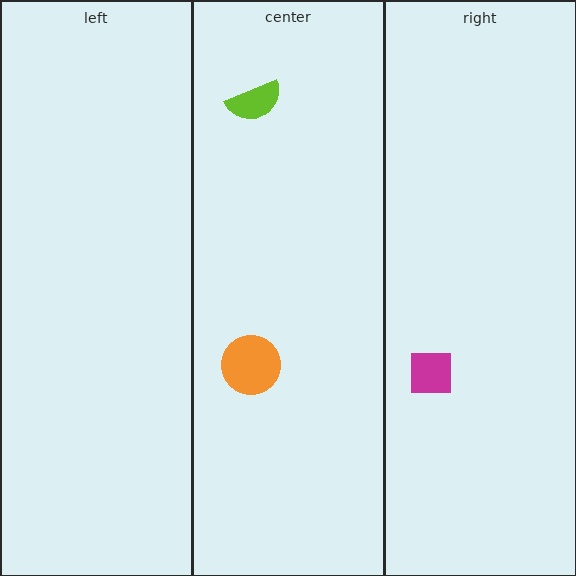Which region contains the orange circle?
The center region.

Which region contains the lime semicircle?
The center region.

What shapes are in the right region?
The magenta square.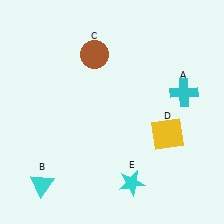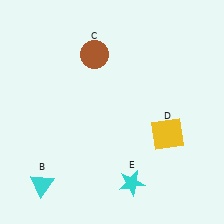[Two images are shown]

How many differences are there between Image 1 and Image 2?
There is 1 difference between the two images.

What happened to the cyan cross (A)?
The cyan cross (A) was removed in Image 2. It was in the top-right area of Image 1.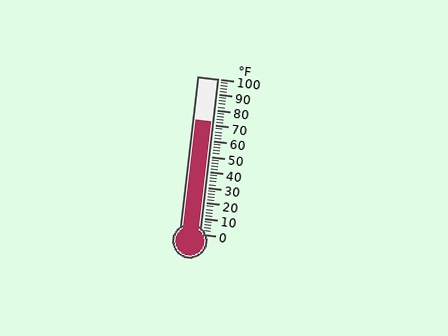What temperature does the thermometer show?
The thermometer shows approximately 72°F.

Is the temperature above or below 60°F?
The temperature is above 60°F.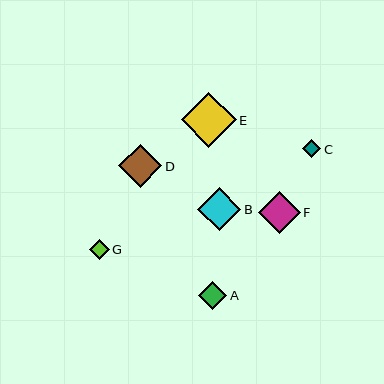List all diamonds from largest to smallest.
From largest to smallest: E, D, B, F, A, G, C.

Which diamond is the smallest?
Diamond C is the smallest with a size of approximately 18 pixels.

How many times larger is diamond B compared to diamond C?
Diamond B is approximately 2.4 times the size of diamond C.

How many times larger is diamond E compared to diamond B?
Diamond E is approximately 1.3 times the size of diamond B.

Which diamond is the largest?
Diamond E is the largest with a size of approximately 55 pixels.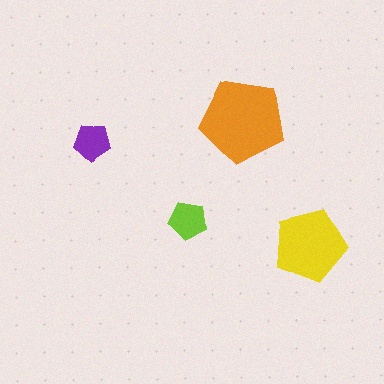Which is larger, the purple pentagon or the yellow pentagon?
The yellow one.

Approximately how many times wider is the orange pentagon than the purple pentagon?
About 2.5 times wider.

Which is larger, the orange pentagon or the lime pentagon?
The orange one.